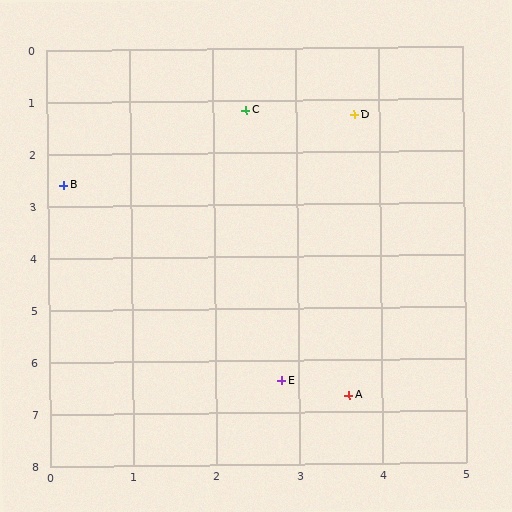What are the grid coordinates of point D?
Point D is at approximately (3.7, 1.3).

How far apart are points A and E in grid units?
Points A and E are about 0.9 grid units apart.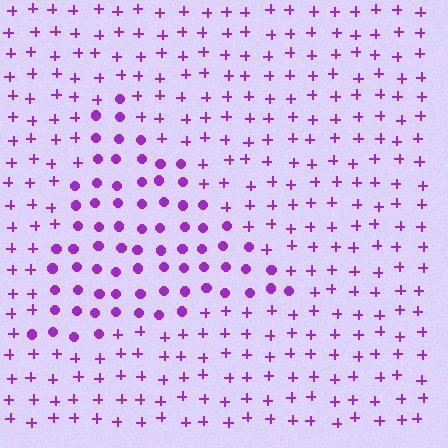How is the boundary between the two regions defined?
The boundary is defined by a change in element shape: circles inside vs. plus signs outside. All elements share the same color and spacing.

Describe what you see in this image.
The image is filled with small purple elements arranged in a uniform grid. A triangle-shaped region contains circles, while the surrounding area contains plus signs. The boundary is defined purely by the change in element shape.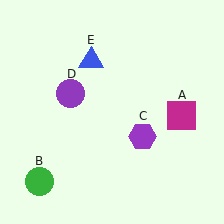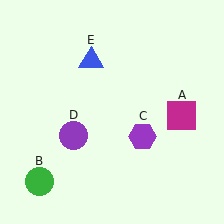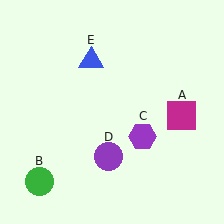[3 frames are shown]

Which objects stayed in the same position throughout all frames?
Magenta square (object A) and green circle (object B) and purple hexagon (object C) and blue triangle (object E) remained stationary.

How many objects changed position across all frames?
1 object changed position: purple circle (object D).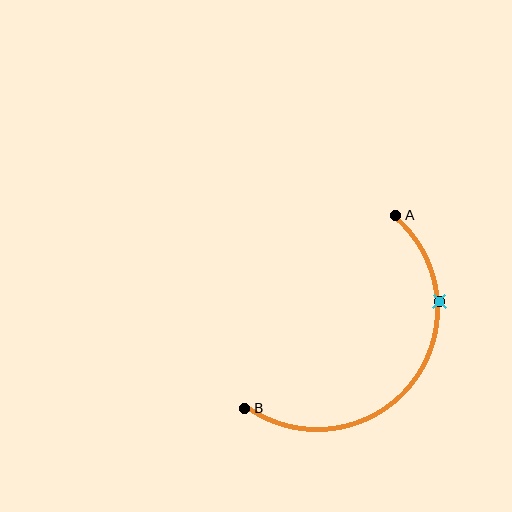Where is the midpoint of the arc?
The arc midpoint is the point on the curve farthest from the straight line joining A and B. It sits below and to the right of that line.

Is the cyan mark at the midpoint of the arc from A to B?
No. The cyan mark lies on the arc but is closer to endpoint A. The arc midpoint would be at the point on the curve equidistant along the arc from both A and B.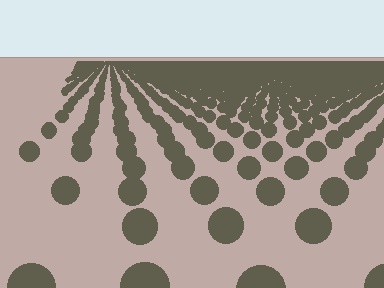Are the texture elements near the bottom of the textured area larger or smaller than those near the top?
Larger. Near the bottom, elements are closer to the viewer and appear at a bigger on-screen size.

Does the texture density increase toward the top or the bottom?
Density increases toward the top.